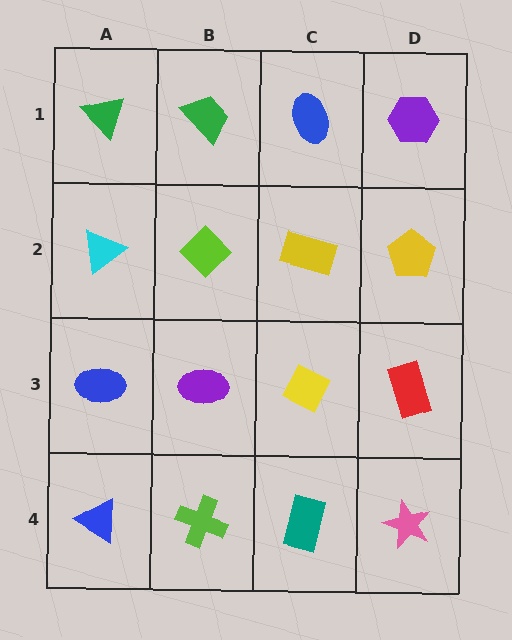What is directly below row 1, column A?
A cyan triangle.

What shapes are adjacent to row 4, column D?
A red rectangle (row 3, column D), a teal rectangle (row 4, column C).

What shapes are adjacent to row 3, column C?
A yellow rectangle (row 2, column C), a teal rectangle (row 4, column C), a purple ellipse (row 3, column B), a red rectangle (row 3, column D).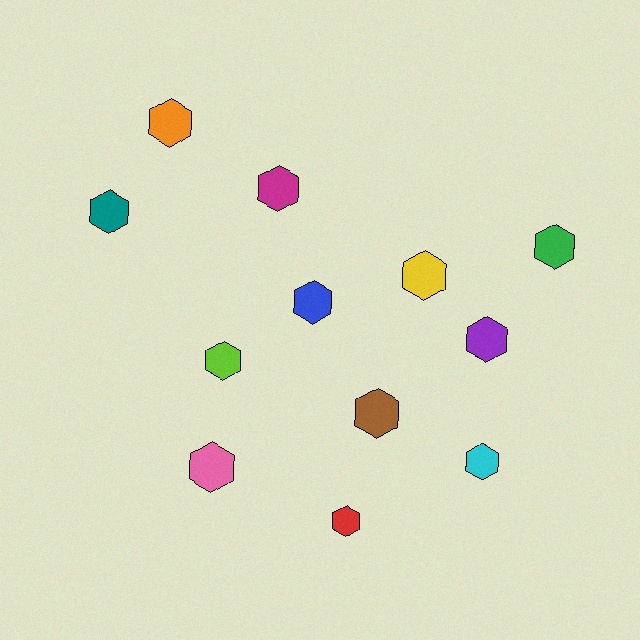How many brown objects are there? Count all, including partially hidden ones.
There is 1 brown object.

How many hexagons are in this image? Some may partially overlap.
There are 12 hexagons.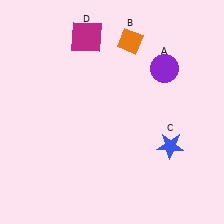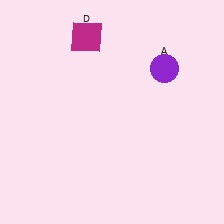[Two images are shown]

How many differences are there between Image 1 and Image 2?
There are 2 differences between the two images.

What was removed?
The blue star (C), the orange diamond (B) were removed in Image 2.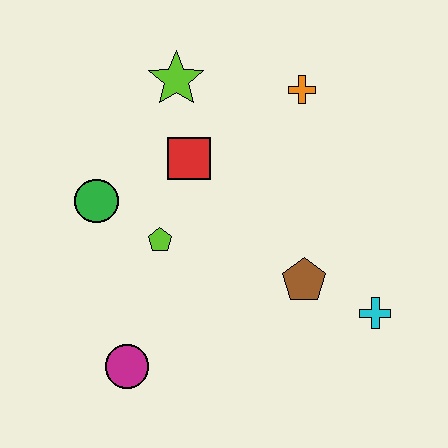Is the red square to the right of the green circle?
Yes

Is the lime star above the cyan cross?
Yes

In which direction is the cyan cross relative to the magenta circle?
The cyan cross is to the right of the magenta circle.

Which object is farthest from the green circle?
The cyan cross is farthest from the green circle.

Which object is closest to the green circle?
The lime pentagon is closest to the green circle.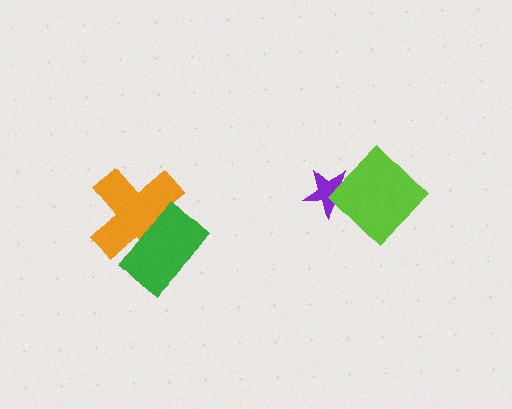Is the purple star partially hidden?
Yes, it is partially covered by another shape.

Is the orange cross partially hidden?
Yes, it is partially covered by another shape.